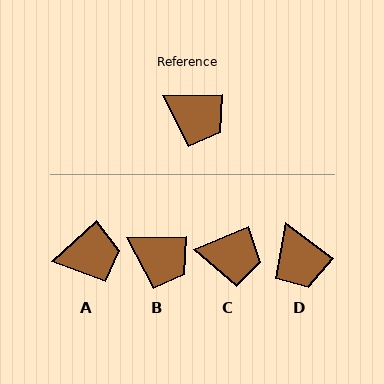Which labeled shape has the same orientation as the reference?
B.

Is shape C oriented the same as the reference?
No, it is off by about 21 degrees.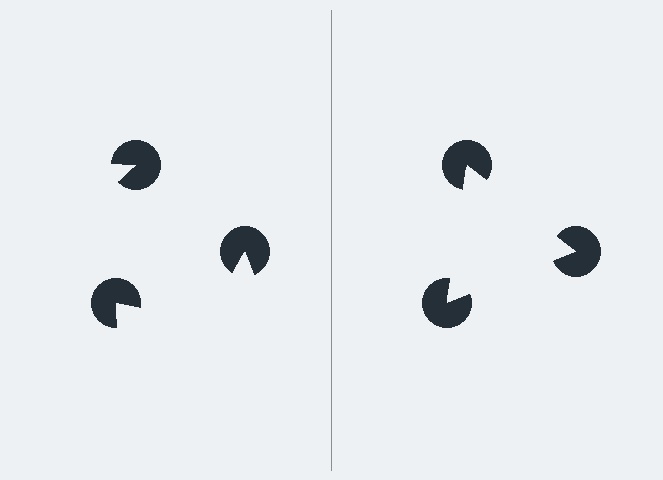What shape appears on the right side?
An illusory triangle.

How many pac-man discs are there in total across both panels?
6 — 3 on each side.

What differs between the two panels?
The pac-man discs are positioned identically on both sides; only the wedge orientations differ. On the right they align to a triangle; on the left they are misaligned.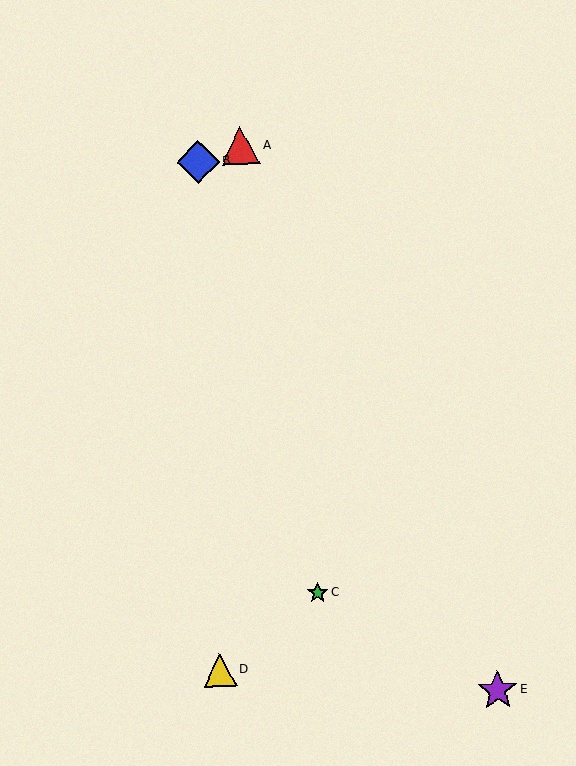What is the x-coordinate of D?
Object D is at x≈220.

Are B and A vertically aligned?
No, B is at x≈198 and A is at x≈240.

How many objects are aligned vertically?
2 objects (B, D) are aligned vertically.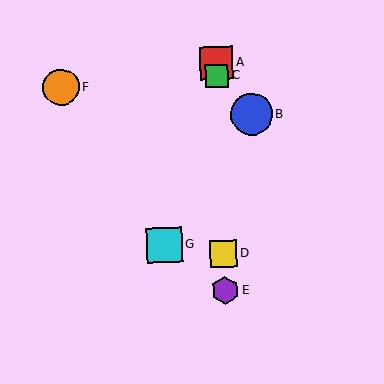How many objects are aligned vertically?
4 objects (A, C, D, E) are aligned vertically.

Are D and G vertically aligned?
No, D is at x≈223 and G is at x≈164.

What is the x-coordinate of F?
Object F is at x≈61.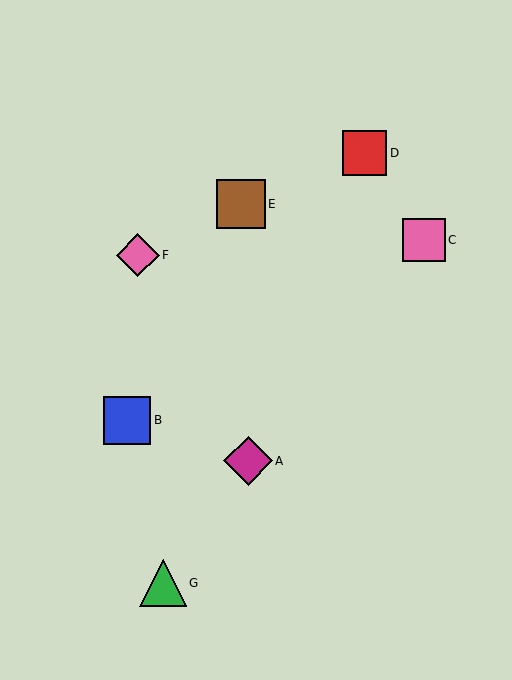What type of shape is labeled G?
Shape G is a green triangle.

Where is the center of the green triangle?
The center of the green triangle is at (163, 583).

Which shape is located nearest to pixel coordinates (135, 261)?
The pink diamond (labeled F) at (138, 255) is nearest to that location.